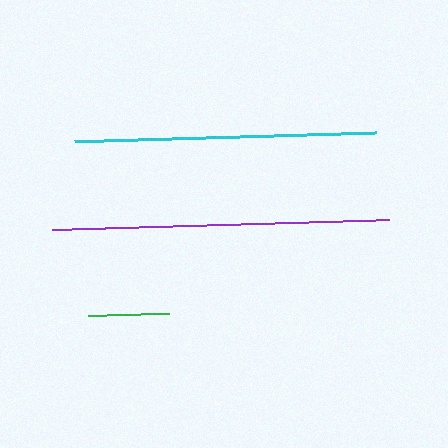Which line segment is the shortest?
The green line is the shortest at approximately 81 pixels.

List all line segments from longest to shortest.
From longest to shortest: purple, cyan, green.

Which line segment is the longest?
The purple line is the longest at approximately 337 pixels.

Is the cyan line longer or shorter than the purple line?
The purple line is longer than the cyan line.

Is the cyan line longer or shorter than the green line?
The cyan line is longer than the green line.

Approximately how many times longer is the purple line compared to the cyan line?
The purple line is approximately 1.1 times the length of the cyan line.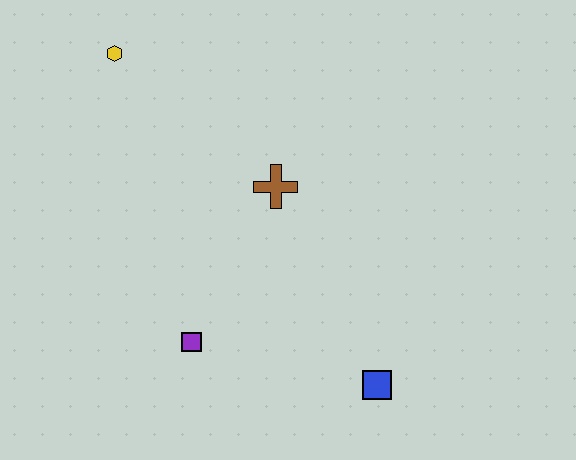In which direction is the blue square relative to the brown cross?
The blue square is below the brown cross.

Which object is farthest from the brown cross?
The blue square is farthest from the brown cross.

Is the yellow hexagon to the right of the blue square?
No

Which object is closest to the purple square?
The brown cross is closest to the purple square.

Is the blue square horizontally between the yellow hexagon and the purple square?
No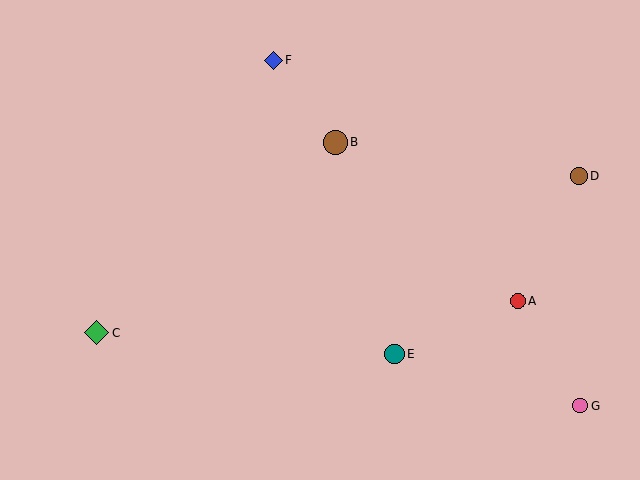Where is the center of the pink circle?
The center of the pink circle is at (580, 406).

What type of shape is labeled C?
Shape C is a green diamond.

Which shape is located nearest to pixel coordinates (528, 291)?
The red circle (labeled A) at (518, 301) is nearest to that location.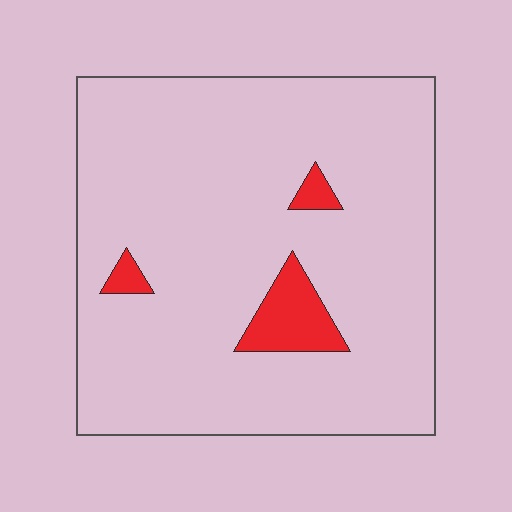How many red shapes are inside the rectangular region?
3.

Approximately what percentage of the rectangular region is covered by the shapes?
Approximately 5%.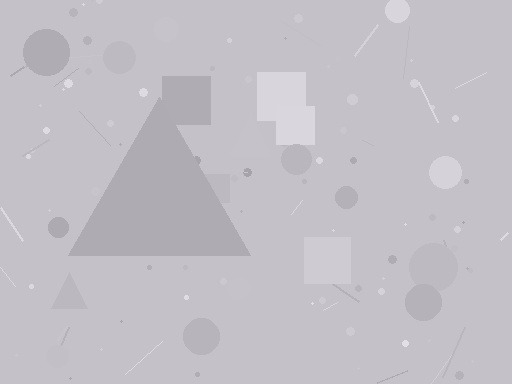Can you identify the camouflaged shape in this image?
The camouflaged shape is a triangle.